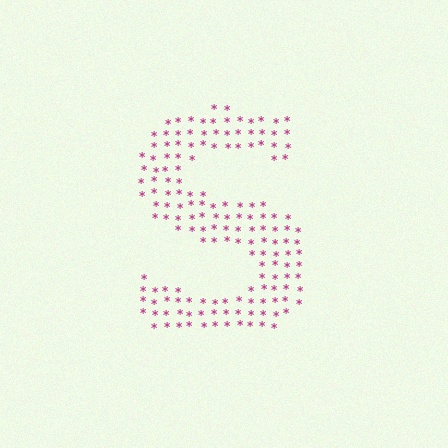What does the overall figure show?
The overall figure shows the letter S.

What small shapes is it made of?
It is made of small asterisks.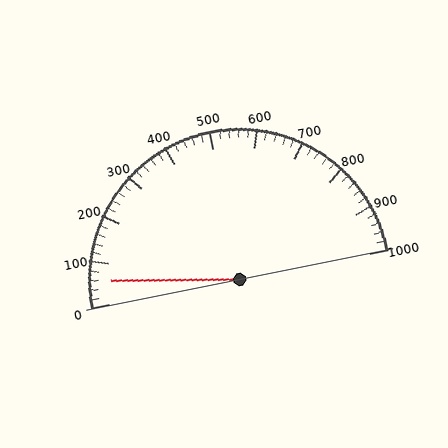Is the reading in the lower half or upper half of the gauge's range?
The reading is in the lower half of the range (0 to 1000).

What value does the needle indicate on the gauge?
The needle indicates approximately 60.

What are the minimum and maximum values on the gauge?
The gauge ranges from 0 to 1000.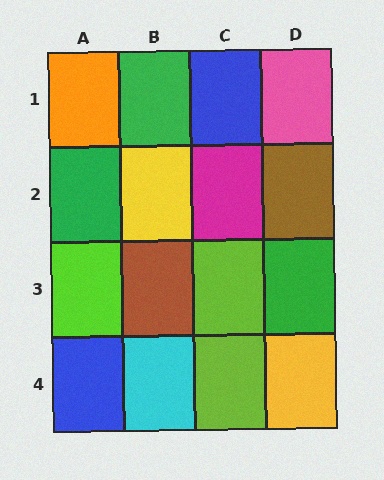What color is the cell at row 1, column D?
Pink.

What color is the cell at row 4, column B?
Cyan.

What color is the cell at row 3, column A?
Lime.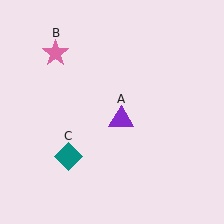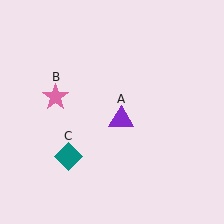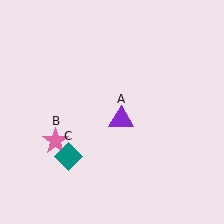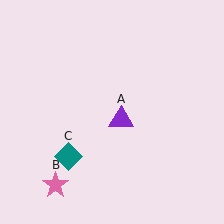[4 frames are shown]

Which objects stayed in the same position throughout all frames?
Purple triangle (object A) and teal diamond (object C) remained stationary.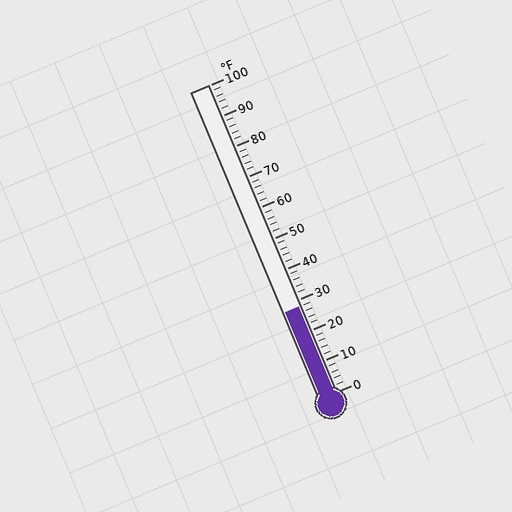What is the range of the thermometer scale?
The thermometer scale ranges from 0°F to 100°F.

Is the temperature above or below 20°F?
The temperature is above 20°F.